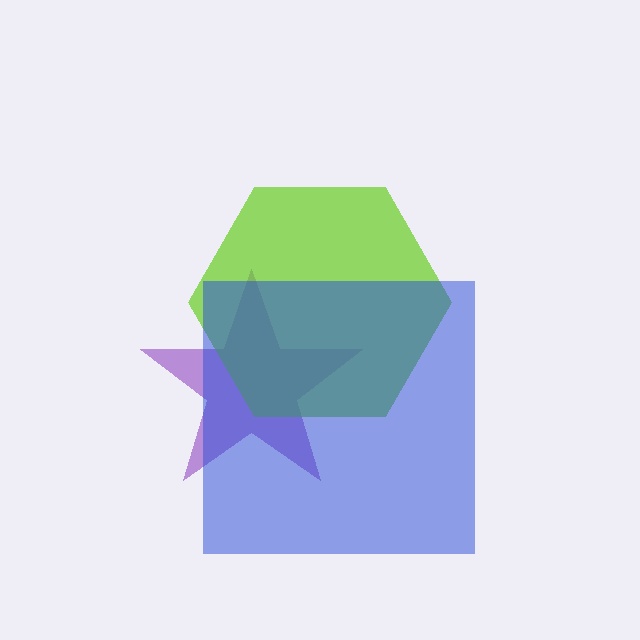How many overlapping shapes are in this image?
There are 3 overlapping shapes in the image.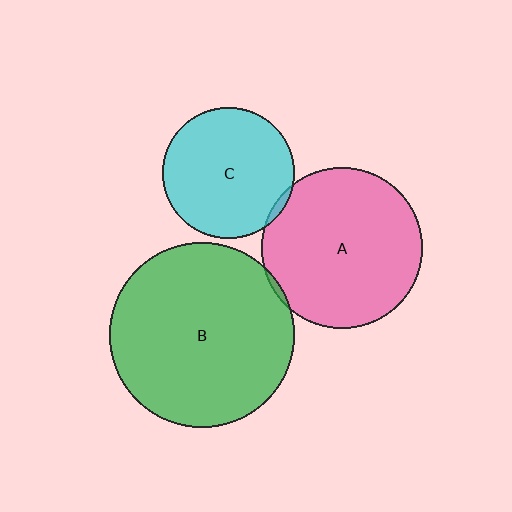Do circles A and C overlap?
Yes.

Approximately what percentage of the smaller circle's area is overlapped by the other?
Approximately 5%.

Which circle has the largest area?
Circle B (green).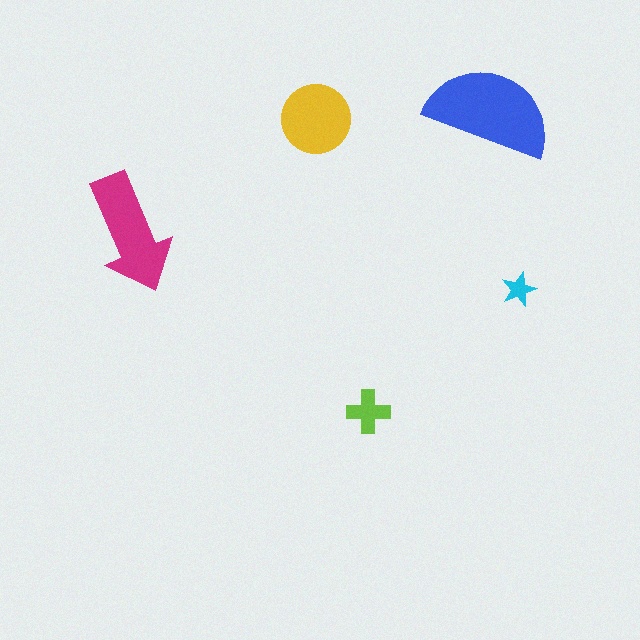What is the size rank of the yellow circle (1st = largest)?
3rd.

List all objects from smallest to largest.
The cyan star, the lime cross, the yellow circle, the magenta arrow, the blue semicircle.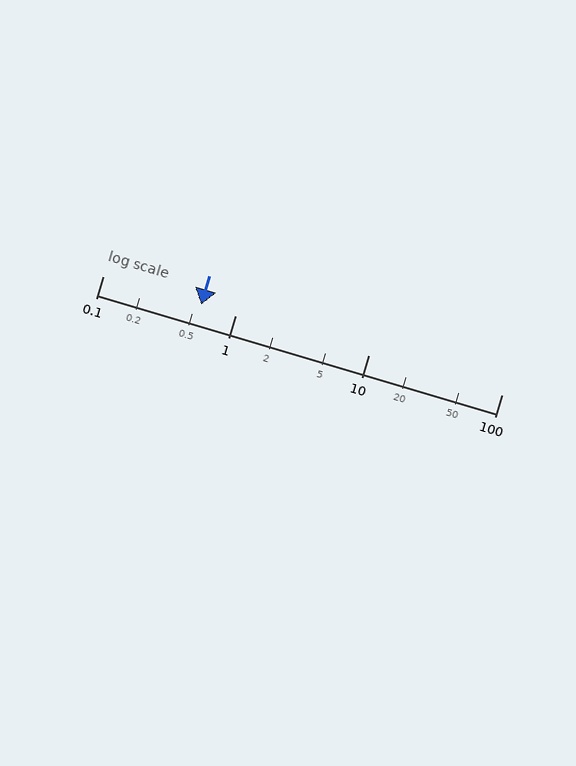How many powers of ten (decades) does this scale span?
The scale spans 3 decades, from 0.1 to 100.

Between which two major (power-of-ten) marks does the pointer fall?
The pointer is between 0.1 and 1.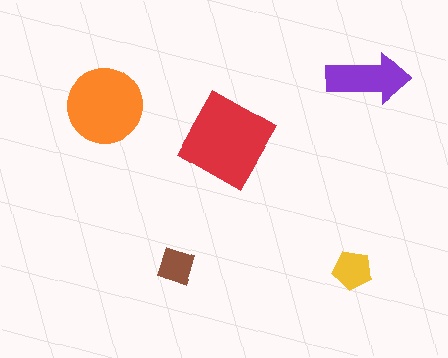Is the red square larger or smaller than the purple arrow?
Larger.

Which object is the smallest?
The brown diamond.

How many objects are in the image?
There are 5 objects in the image.